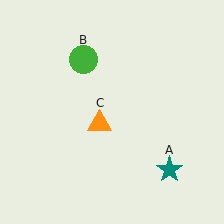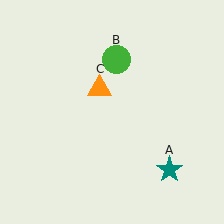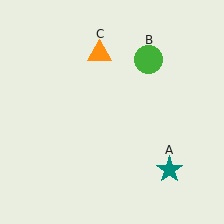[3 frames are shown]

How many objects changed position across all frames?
2 objects changed position: green circle (object B), orange triangle (object C).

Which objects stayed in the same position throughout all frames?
Teal star (object A) remained stationary.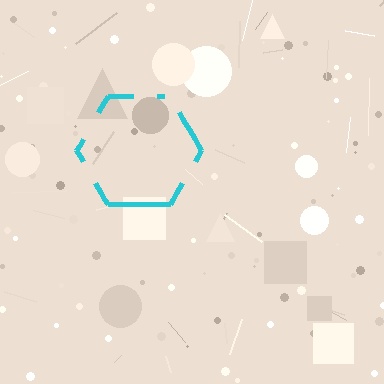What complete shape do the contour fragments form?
The contour fragments form a hexagon.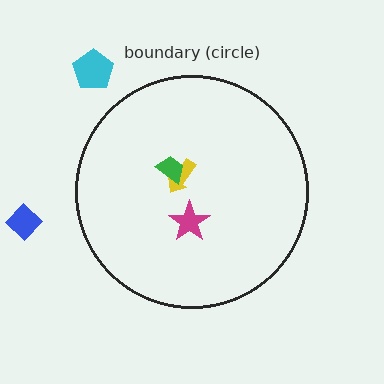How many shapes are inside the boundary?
3 inside, 2 outside.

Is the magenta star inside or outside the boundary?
Inside.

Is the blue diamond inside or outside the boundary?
Outside.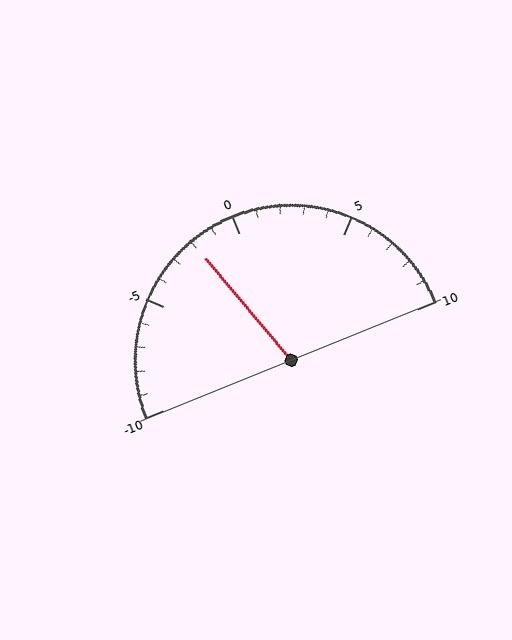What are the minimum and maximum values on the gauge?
The gauge ranges from -10 to 10.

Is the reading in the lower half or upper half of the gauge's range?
The reading is in the lower half of the range (-10 to 10).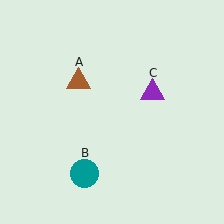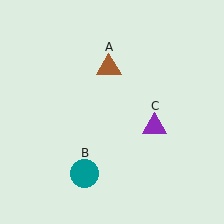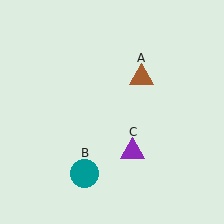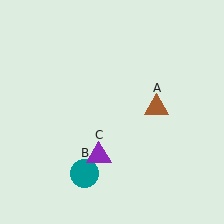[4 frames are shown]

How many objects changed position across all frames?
2 objects changed position: brown triangle (object A), purple triangle (object C).